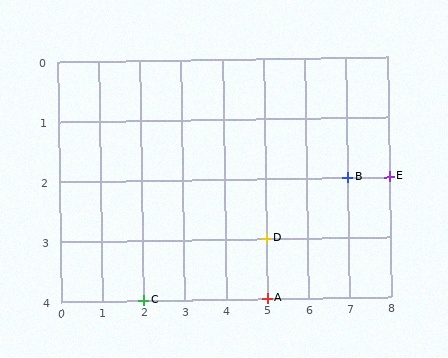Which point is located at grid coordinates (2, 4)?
Point C is at (2, 4).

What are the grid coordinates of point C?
Point C is at grid coordinates (2, 4).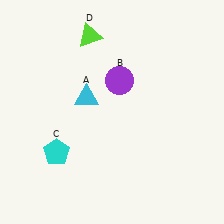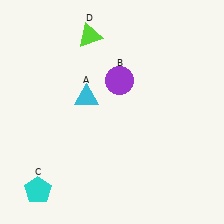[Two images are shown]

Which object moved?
The cyan pentagon (C) moved down.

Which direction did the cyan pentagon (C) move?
The cyan pentagon (C) moved down.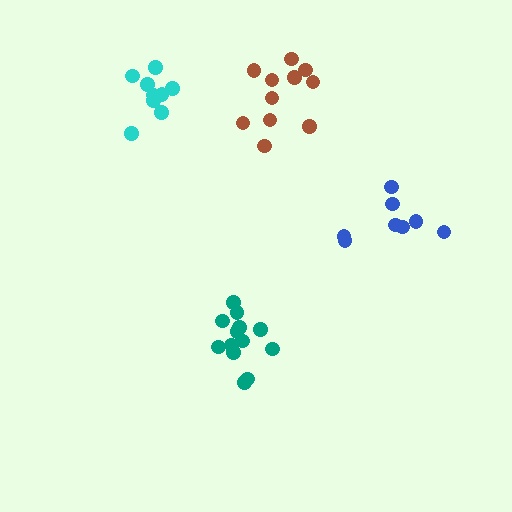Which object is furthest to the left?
The cyan cluster is leftmost.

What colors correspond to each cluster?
The clusters are colored: cyan, blue, teal, brown.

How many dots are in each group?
Group 1: 9 dots, Group 2: 8 dots, Group 3: 13 dots, Group 4: 11 dots (41 total).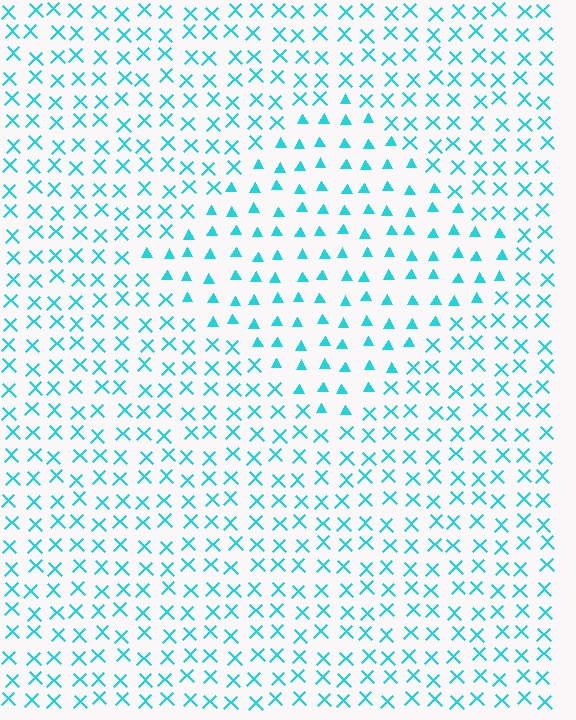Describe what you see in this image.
The image is filled with small cyan elements arranged in a uniform grid. A diamond-shaped region contains triangles, while the surrounding area contains X marks. The boundary is defined purely by the change in element shape.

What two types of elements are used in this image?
The image uses triangles inside the diamond region and X marks outside it.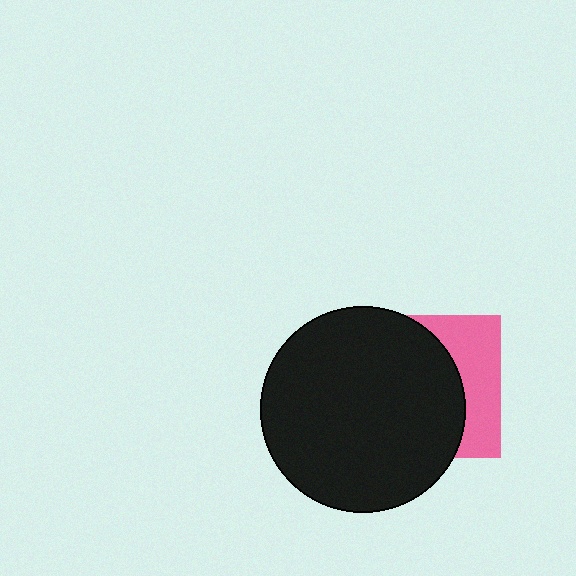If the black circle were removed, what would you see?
You would see the complete pink square.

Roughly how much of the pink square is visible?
A small part of it is visible (roughly 33%).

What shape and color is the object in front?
The object in front is a black circle.